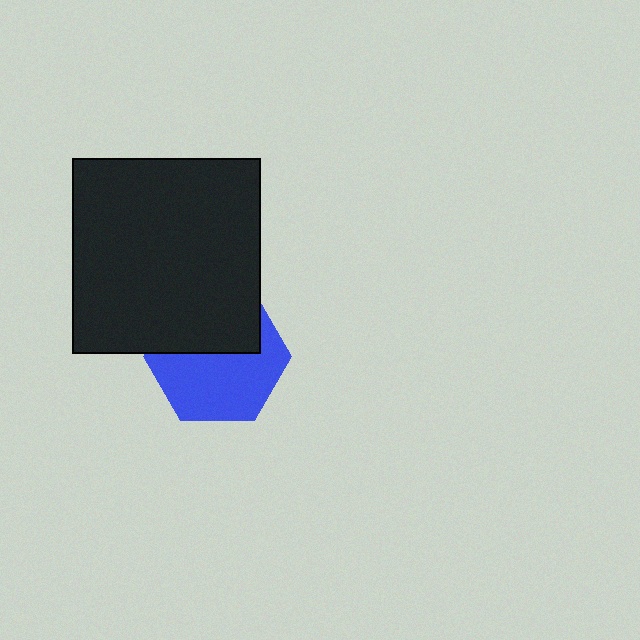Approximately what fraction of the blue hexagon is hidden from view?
Roughly 42% of the blue hexagon is hidden behind the black rectangle.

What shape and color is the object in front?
The object in front is a black rectangle.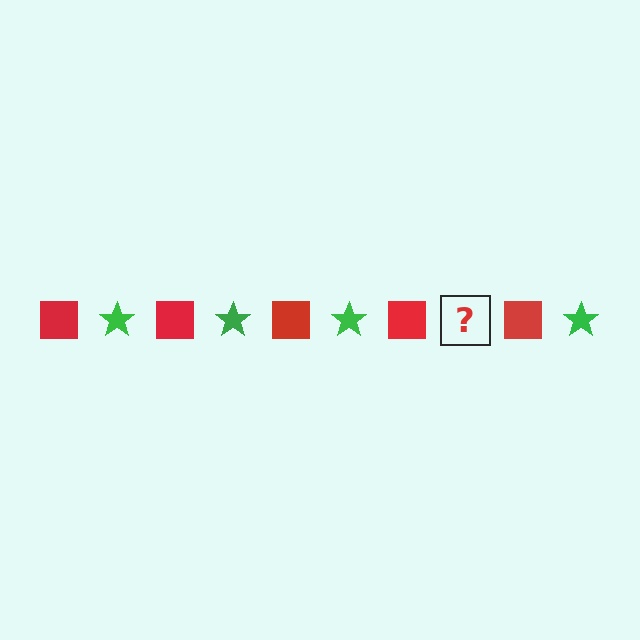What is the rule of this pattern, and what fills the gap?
The rule is that the pattern alternates between red square and green star. The gap should be filled with a green star.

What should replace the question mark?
The question mark should be replaced with a green star.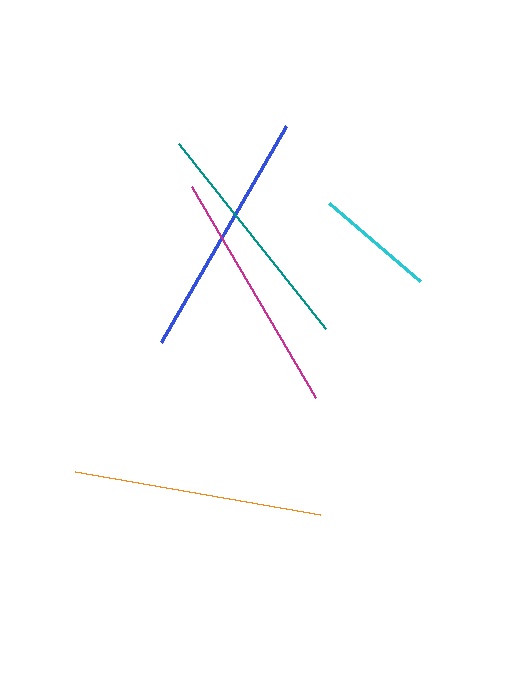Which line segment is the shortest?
The cyan line is the shortest at approximately 120 pixels.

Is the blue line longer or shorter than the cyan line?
The blue line is longer than the cyan line.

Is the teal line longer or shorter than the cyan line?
The teal line is longer than the cyan line.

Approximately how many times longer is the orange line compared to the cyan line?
The orange line is approximately 2.1 times the length of the cyan line.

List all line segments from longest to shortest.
From longest to shortest: blue, orange, magenta, teal, cyan.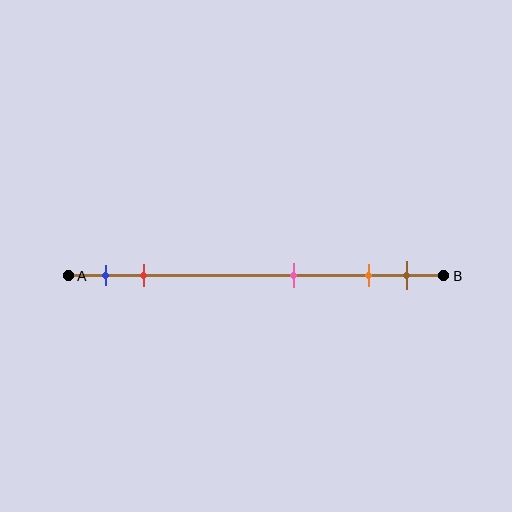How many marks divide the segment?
There are 5 marks dividing the segment.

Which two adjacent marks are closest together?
The orange and brown marks are the closest adjacent pair.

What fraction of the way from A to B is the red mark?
The red mark is approximately 20% (0.2) of the way from A to B.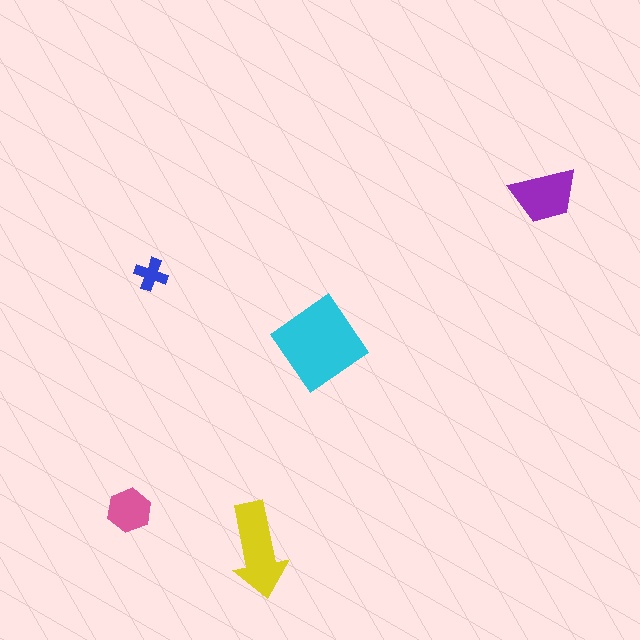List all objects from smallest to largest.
The blue cross, the pink hexagon, the purple trapezoid, the yellow arrow, the cyan diamond.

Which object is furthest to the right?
The purple trapezoid is rightmost.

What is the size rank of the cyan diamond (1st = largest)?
1st.